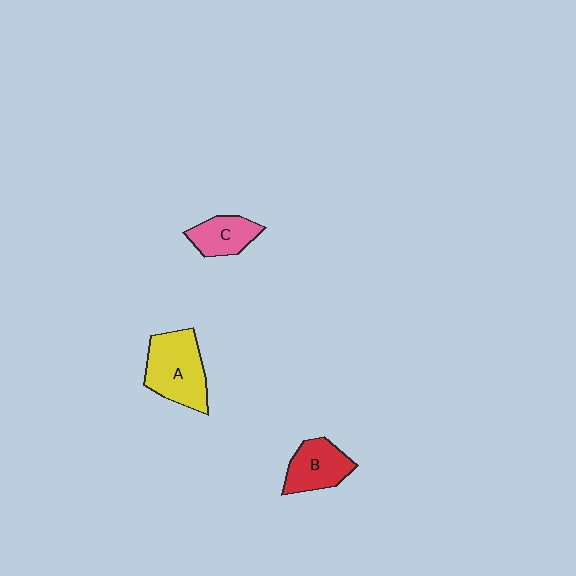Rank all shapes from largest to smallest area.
From largest to smallest: A (yellow), B (red), C (pink).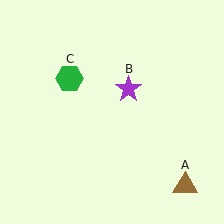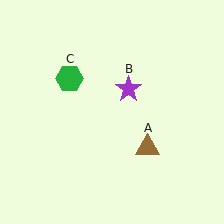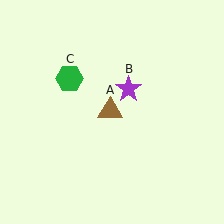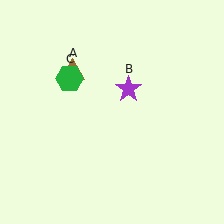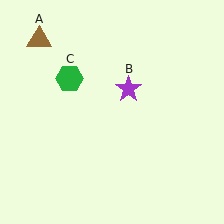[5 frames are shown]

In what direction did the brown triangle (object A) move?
The brown triangle (object A) moved up and to the left.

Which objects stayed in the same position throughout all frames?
Purple star (object B) and green hexagon (object C) remained stationary.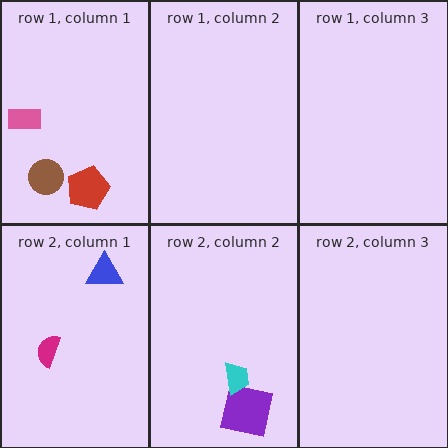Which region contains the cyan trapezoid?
The row 2, column 2 region.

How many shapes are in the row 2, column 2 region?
2.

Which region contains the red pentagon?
The row 1, column 1 region.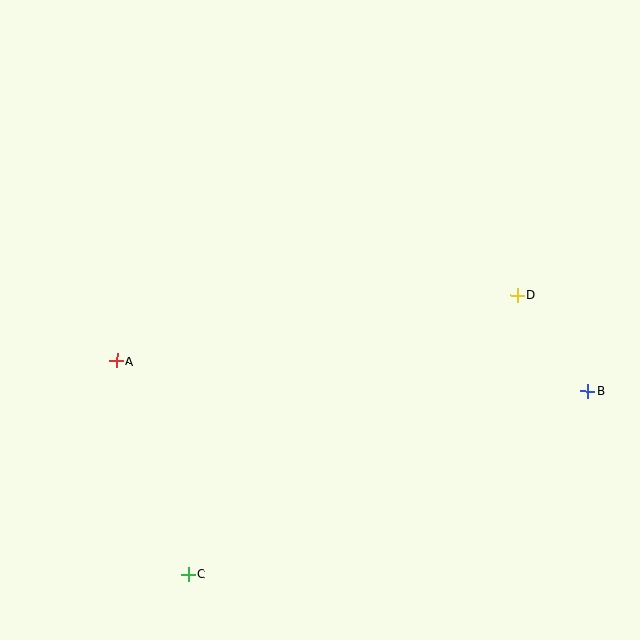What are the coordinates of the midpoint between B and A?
The midpoint between B and A is at (352, 376).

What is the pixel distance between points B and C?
The distance between B and C is 440 pixels.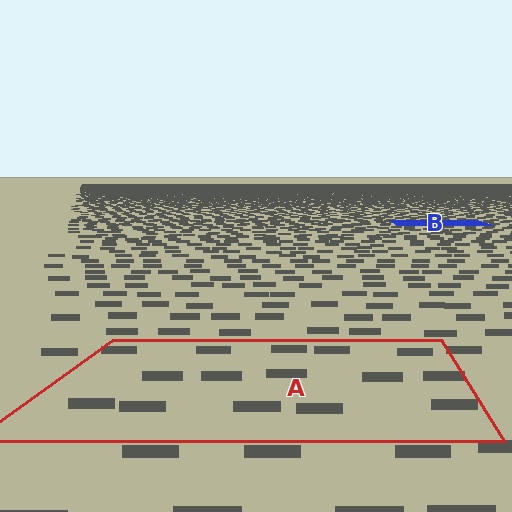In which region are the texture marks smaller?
The texture marks are smaller in region B, because it is farther away.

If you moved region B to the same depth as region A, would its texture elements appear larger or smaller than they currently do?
They would appear larger. At a closer depth, the same texture elements are projected at a bigger on-screen size.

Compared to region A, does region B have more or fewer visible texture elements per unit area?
Region B has more texture elements per unit area — they are packed more densely because it is farther away.